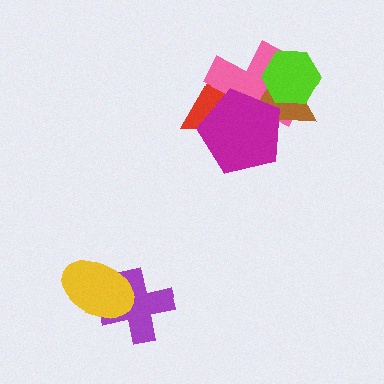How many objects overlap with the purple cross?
1 object overlaps with the purple cross.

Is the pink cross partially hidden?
Yes, it is partially covered by another shape.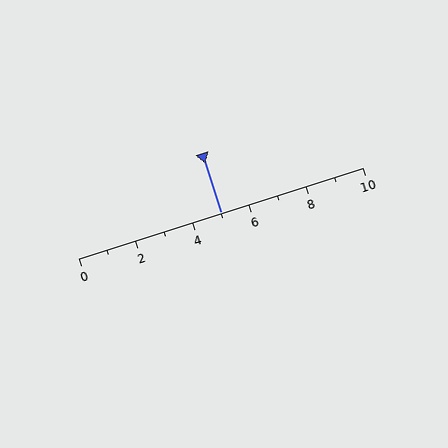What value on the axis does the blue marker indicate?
The marker indicates approximately 5.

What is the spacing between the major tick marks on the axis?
The major ticks are spaced 2 apart.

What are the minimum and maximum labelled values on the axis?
The axis runs from 0 to 10.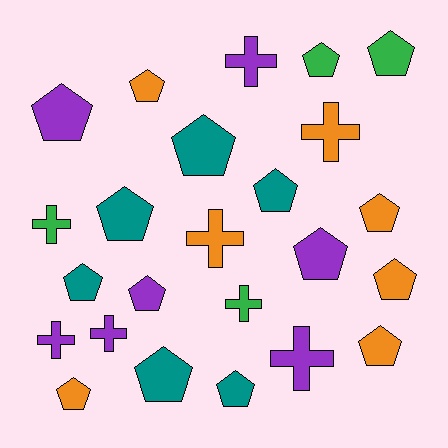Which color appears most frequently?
Orange, with 7 objects.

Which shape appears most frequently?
Pentagon, with 16 objects.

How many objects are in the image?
There are 24 objects.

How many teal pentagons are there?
There are 6 teal pentagons.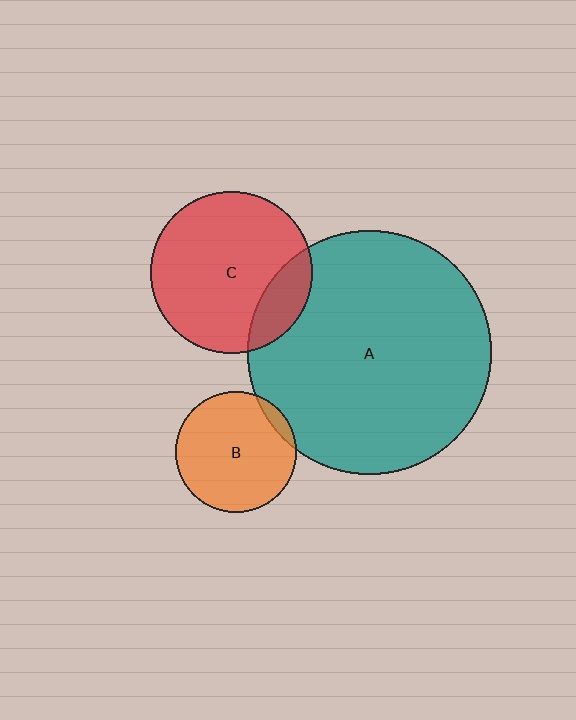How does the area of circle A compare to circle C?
Approximately 2.3 times.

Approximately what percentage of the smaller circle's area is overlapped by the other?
Approximately 5%.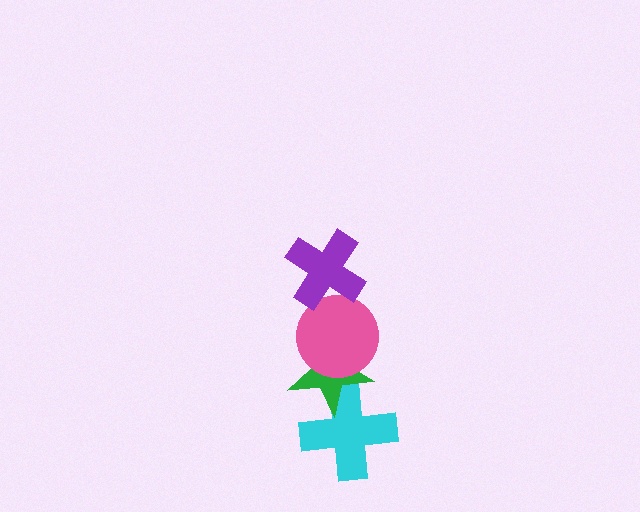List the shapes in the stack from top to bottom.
From top to bottom: the purple cross, the pink circle, the green star, the cyan cross.